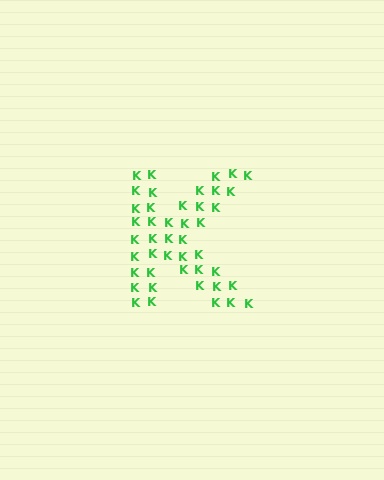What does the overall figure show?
The overall figure shows the letter K.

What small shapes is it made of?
It is made of small letter K's.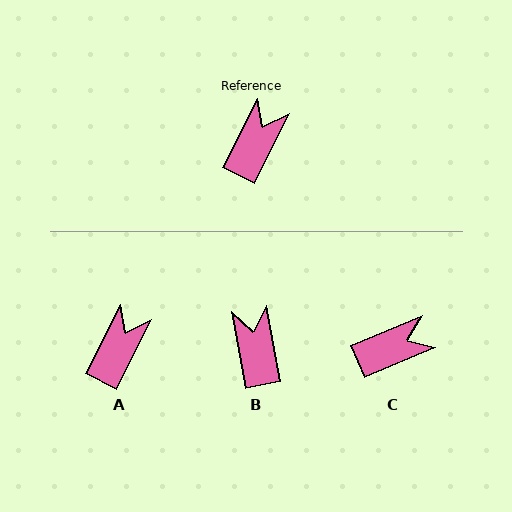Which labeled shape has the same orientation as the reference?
A.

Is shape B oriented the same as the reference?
No, it is off by about 37 degrees.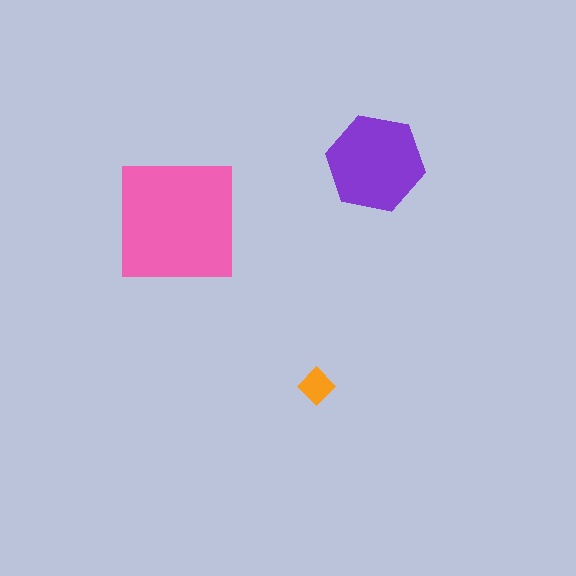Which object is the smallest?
The orange diamond.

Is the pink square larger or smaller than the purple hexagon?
Larger.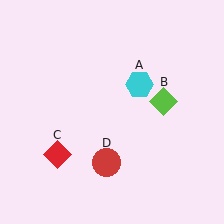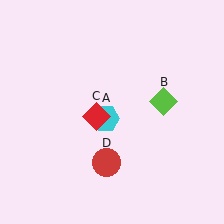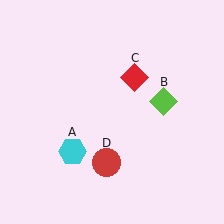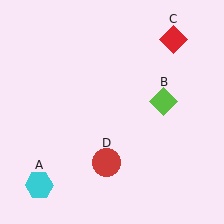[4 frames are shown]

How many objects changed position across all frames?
2 objects changed position: cyan hexagon (object A), red diamond (object C).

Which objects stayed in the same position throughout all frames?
Lime diamond (object B) and red circle (object D) remained stationary.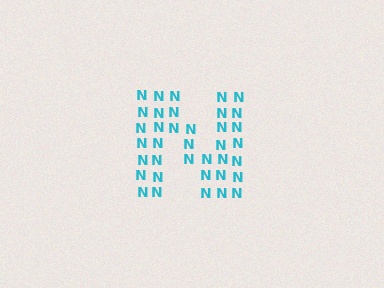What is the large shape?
The large shape is the letter N.